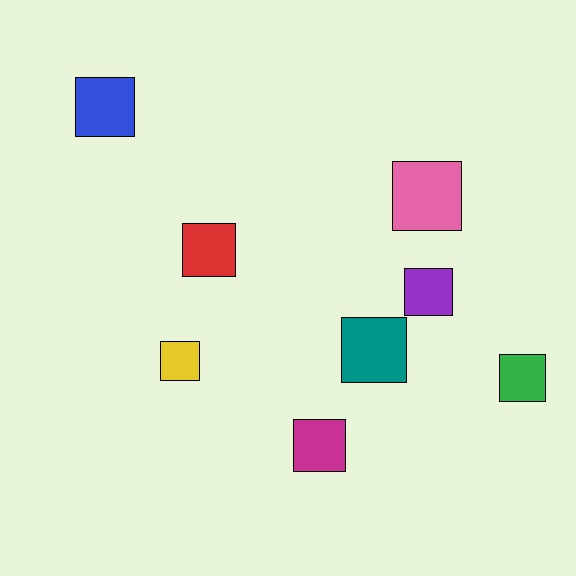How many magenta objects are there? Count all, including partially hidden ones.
There is 1 magenta object.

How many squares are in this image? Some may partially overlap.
There are 8 squares.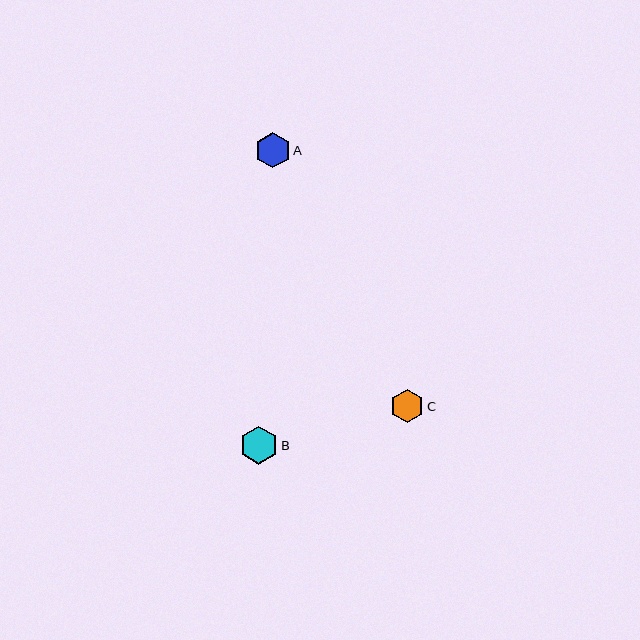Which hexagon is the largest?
Hexagon B is the largest with a size of approximately 38 pixels.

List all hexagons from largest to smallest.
From largest to smallest: B, A, C.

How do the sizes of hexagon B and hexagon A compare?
Hexagon B and hexagon A are approximately the same size.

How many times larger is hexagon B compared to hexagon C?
Hexagon B is approximately 1.2 times the size of hexagon C.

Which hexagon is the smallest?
Hexagon C is the smallest with a size of approximately 33 pixels.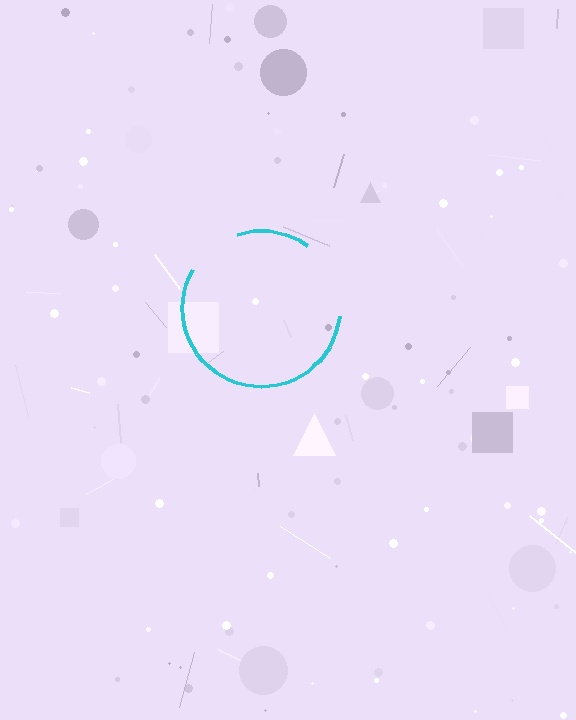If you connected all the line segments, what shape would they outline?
They would outline a circle.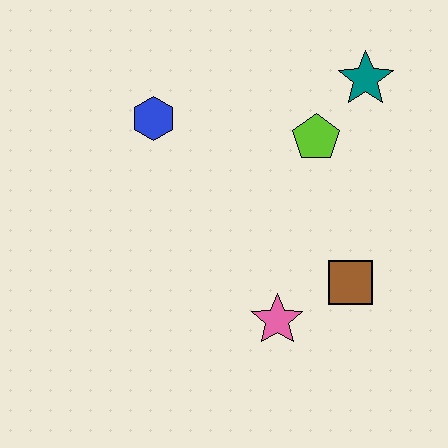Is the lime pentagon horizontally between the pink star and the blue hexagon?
No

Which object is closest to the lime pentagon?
The teal star is closest to the lime pentagon.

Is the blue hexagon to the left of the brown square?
Yes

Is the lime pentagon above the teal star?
No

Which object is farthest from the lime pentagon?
The pink star is farthest from the lime pentagon.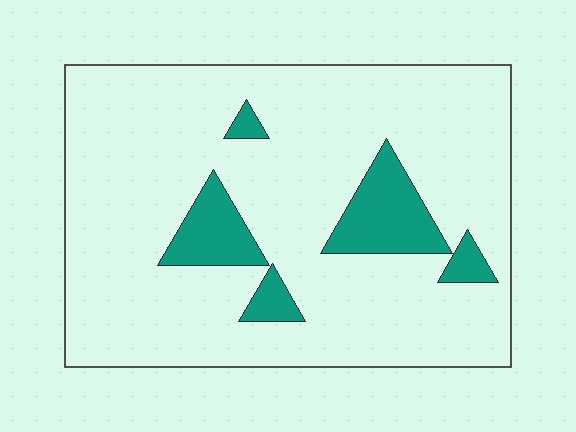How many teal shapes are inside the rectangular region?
5.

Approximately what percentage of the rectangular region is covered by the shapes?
Approximately 15%.